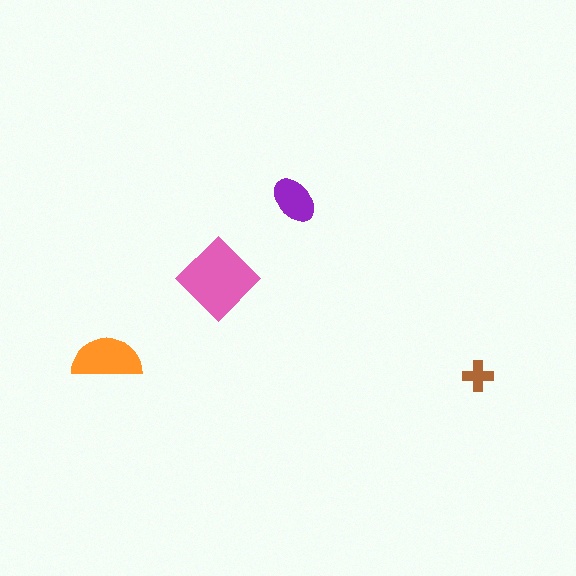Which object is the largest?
The pink diamond.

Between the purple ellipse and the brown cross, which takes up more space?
The purple ellipse.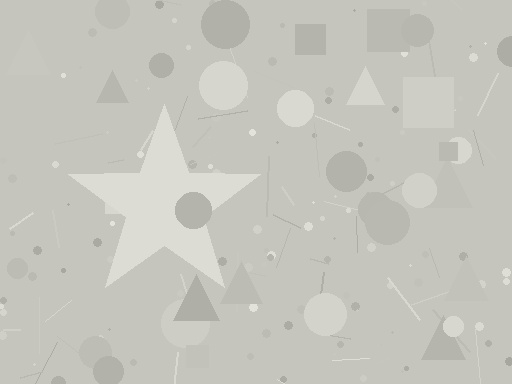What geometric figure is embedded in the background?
A star is embedded in the background.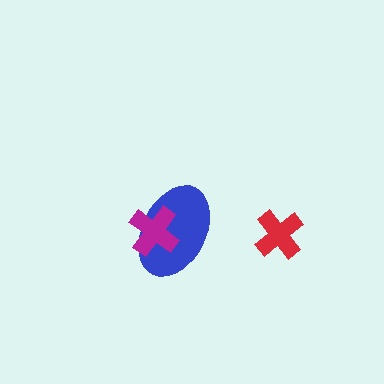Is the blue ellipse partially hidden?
Yes, it is partially covered by another shape.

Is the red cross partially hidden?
No, no other shape covers it.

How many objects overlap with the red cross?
0 objects overlap with the red cross.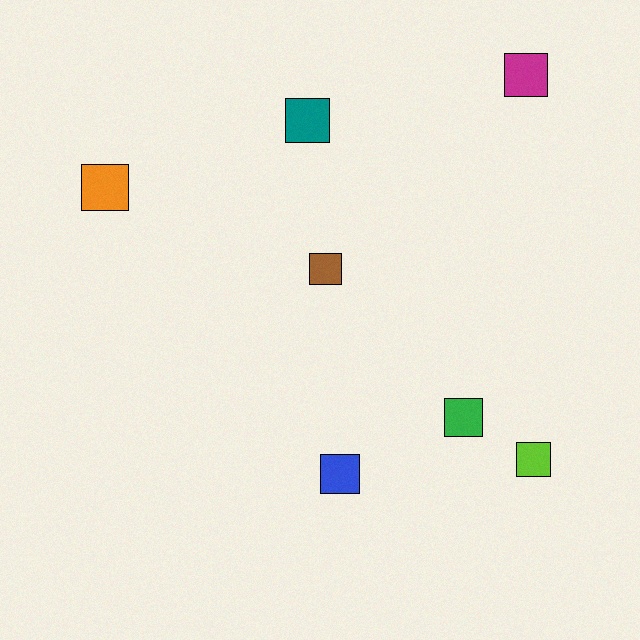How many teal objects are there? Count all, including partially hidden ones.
There is 1 teal object.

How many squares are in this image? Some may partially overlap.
There are 7 squares.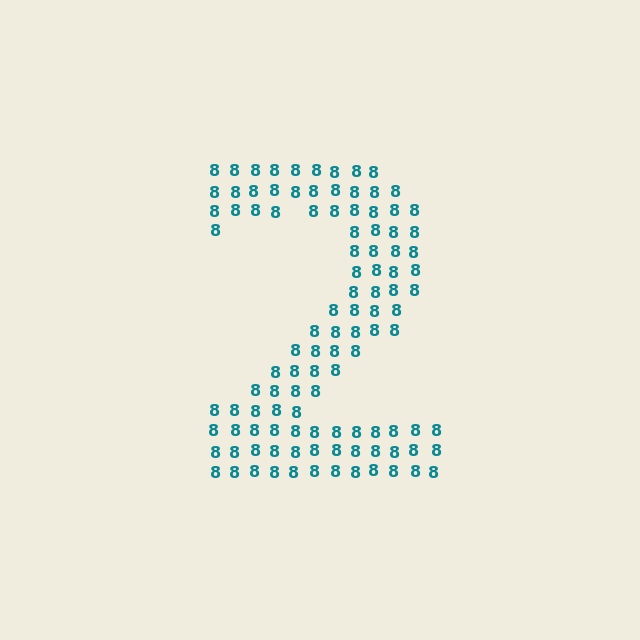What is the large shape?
The large shape is the digit 2.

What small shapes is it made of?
It is made of small digit 8's.